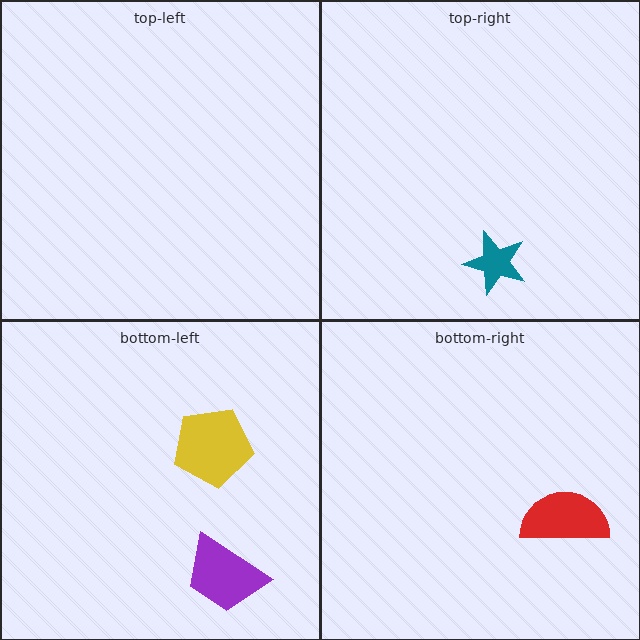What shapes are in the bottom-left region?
The purple trapezoid, the yellow pentagon.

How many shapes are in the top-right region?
1.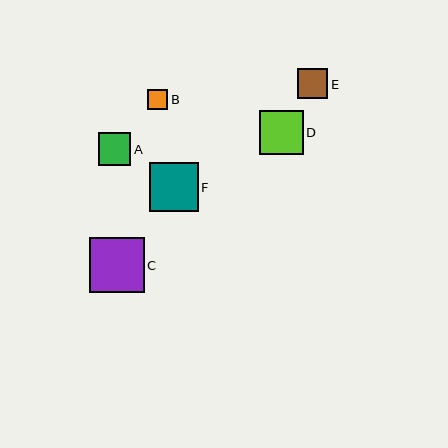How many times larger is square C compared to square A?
Square C is approximately 1.7 times the size of square A.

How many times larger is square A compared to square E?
Square A is approximately 1.1 times the size of square E.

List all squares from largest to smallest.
From largest to smallest: C, F, D, A, E, B.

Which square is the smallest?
Square B is the smallest with a size of approximately 20 pixels.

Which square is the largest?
Square C is the largest with a size of approximately 55 pixels.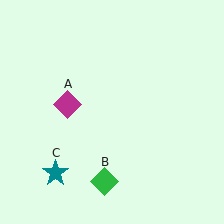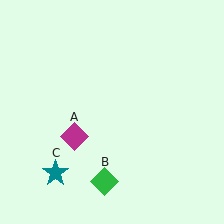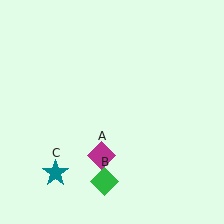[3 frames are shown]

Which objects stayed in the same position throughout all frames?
Green diamond (object B) and teal star (object C) remained stationary.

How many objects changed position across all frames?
1 object changed position: magenta diamond (object A).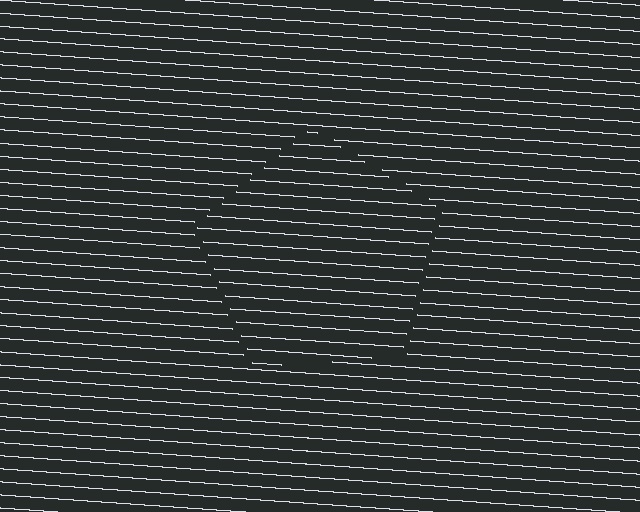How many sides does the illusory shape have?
5 sides — the line-ends trace a pentagon.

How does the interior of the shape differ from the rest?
The interior of the shape contains the same grating, shifted by half a period — the contour is defined by the phase discontinuity where line-ends from the inner and outer gratings abut.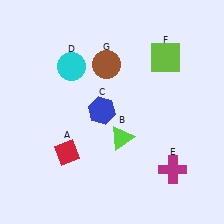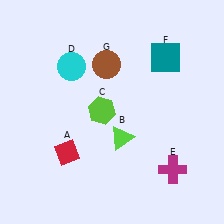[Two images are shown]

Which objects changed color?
C changed from blue to lime. F changed from lime to teal.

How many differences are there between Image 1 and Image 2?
There are 2 differences between the two images.